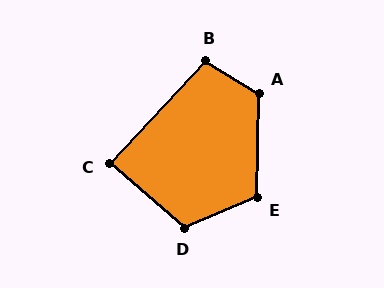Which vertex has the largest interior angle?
A, at approximately 120 degrees.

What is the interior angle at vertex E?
Approximately 114 degrees (obtuse).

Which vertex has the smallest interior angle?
C, at approximately 88 degrees.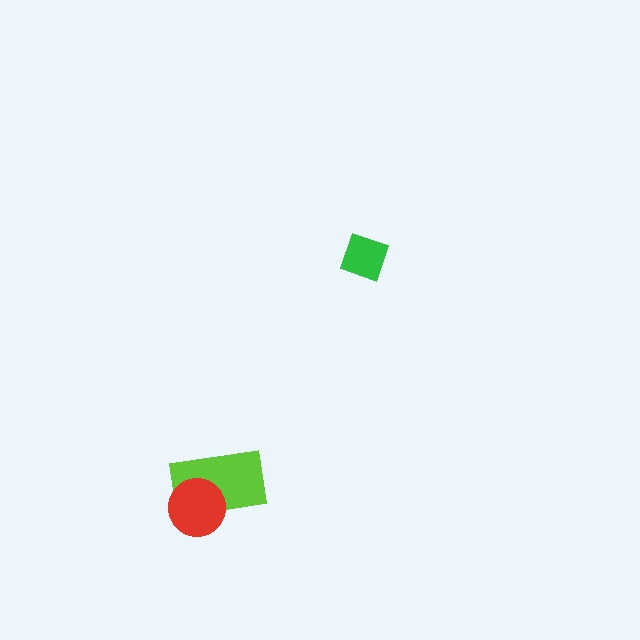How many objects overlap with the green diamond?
0 objects overlap with the green diamond.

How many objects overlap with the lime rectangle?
1 object overlaps with the lime rectangle.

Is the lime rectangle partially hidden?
Yes, it is partially covered by another shape.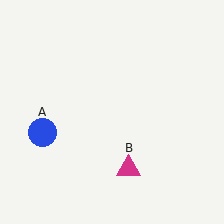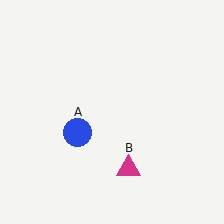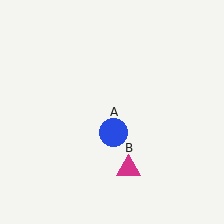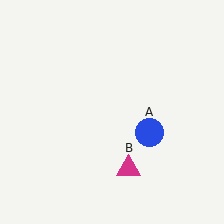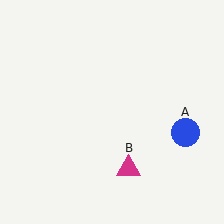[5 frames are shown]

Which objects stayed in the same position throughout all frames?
Magenta triangle (object B) remained stationary.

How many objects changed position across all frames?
1 object changed position: blue circle (object A).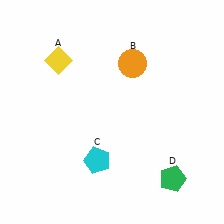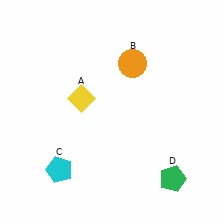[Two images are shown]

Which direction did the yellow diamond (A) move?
The yellow diamond (A) moved down.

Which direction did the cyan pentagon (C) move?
The cyan pentagon (C) moved left.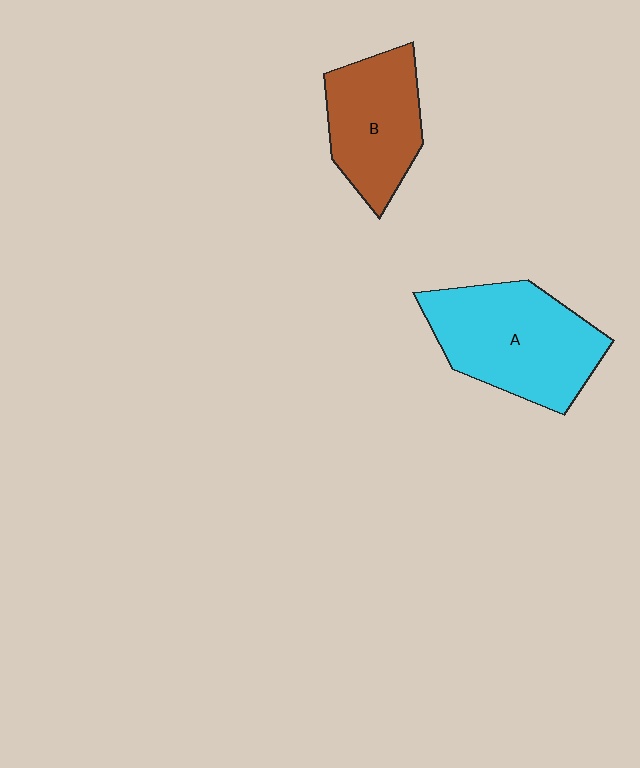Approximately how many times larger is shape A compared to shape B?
Approximately 1.4 times.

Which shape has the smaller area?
Shape B (brown).